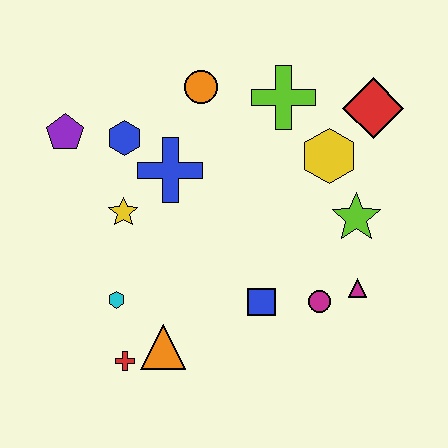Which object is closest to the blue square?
The magenta circle is closest to the blue square.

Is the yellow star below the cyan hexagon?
No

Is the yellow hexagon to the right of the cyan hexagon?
Yes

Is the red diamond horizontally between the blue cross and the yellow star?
No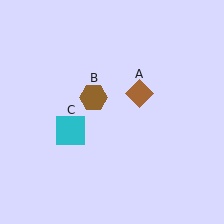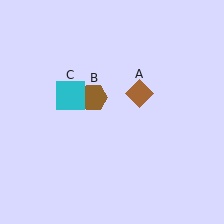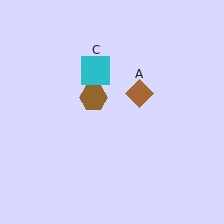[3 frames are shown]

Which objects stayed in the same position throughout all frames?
Brown diamond (object A) and brown hexagon (object B) remained stationary.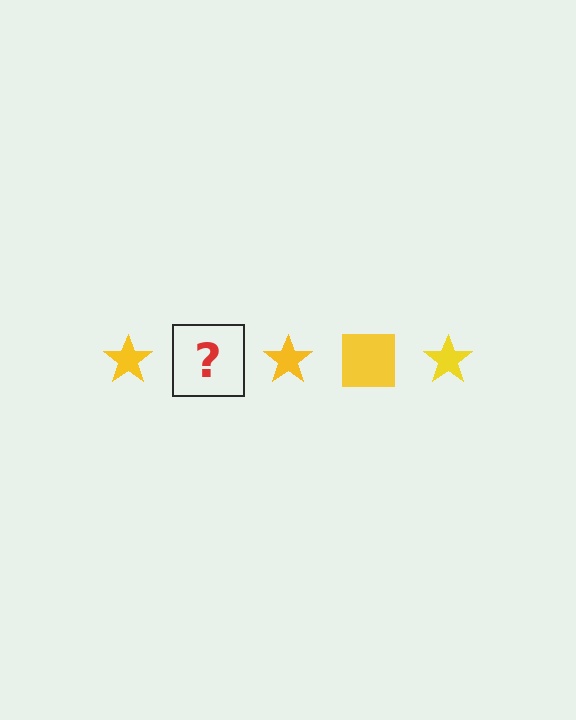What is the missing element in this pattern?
The missing element is a yellow square.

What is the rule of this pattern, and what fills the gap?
The rule is that the pattern cycles through star, square shapes in yellow. The gap should be filled with a yellow square.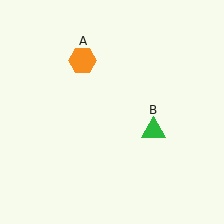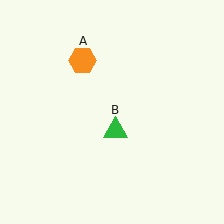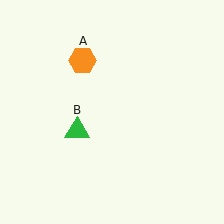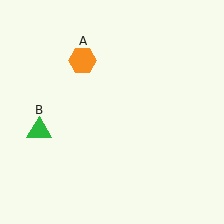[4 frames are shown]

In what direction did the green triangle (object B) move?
The green triangle (object B) moved left.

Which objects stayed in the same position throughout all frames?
Orange hexagon (object A) remained stationary.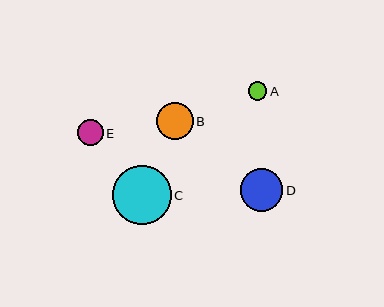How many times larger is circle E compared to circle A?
Circle E is approximately 1.4 times the size of circle A.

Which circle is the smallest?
Circle A is the smallest with a size of approximately 19 pixels.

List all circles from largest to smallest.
From largest to smallest: C, D, B, E, A.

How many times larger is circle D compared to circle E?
Circle D is approximately 1.6 times the size of circle E.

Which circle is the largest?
Circle C is the largest with a size of approximately 59 pixels.